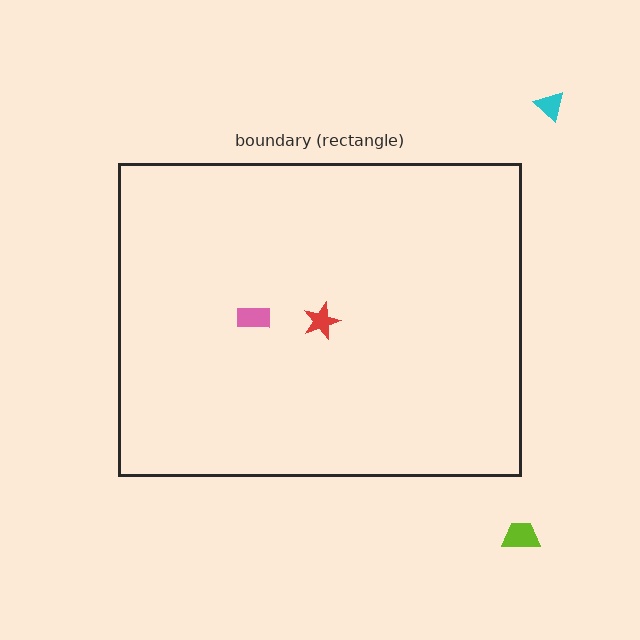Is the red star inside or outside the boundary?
Inside.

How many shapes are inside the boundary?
2 inside, 2 outside.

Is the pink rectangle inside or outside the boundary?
Inside.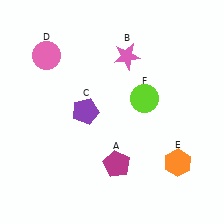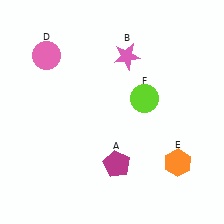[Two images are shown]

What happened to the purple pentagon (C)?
The purple pentagon (C) was removed in Image 2. It was in the top-left area of Image 1.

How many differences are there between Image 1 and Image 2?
There is 1 difference between the two images.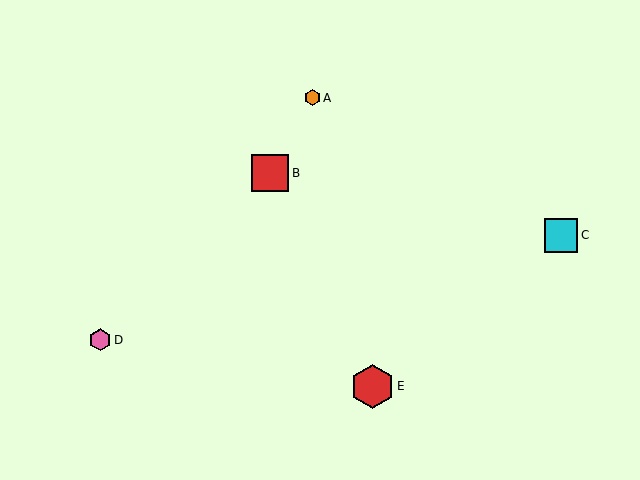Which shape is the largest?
The red hexagon (labeled E) is the largest.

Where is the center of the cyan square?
The center of the cyan square is at (561, 235).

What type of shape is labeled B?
Shape B is a red square.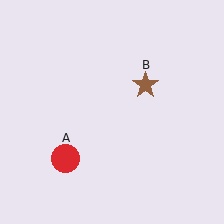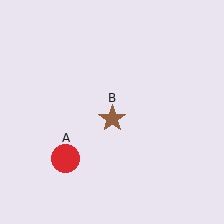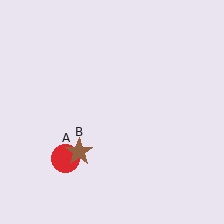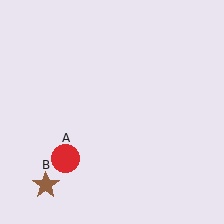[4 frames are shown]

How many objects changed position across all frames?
1 object changed position: brown star (object B).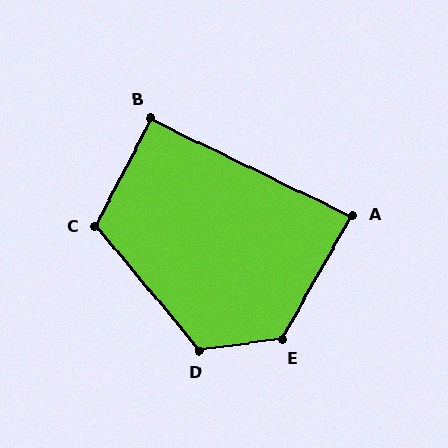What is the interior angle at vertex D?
Approximately 122 degrees (obtuse).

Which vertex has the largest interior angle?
E, at approximately 128 degrees.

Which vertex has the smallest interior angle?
A, at approximately 86 degrees.